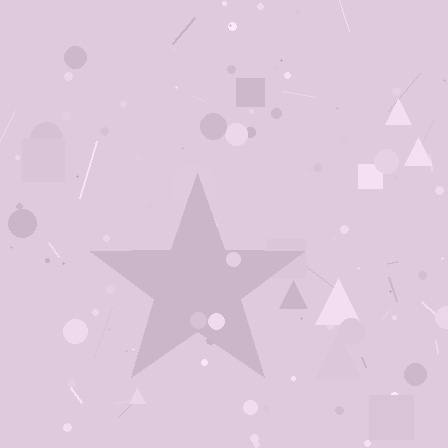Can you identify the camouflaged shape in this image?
The camouflaged shape is a star.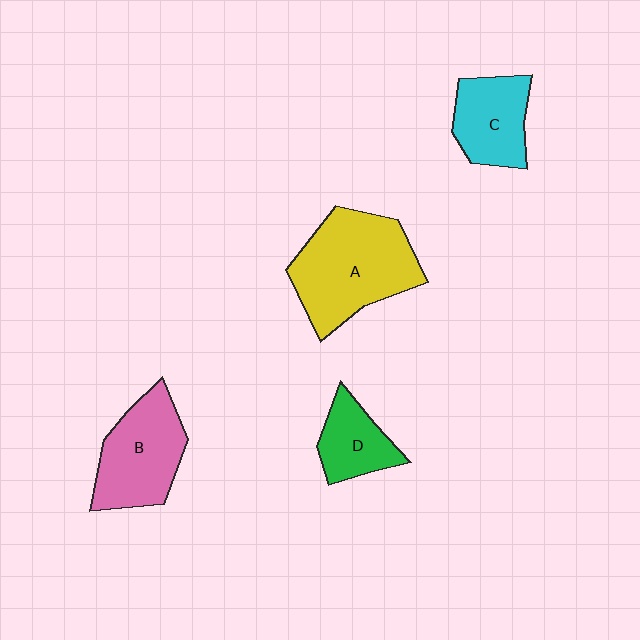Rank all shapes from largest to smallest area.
From largest to smallest: A (yellow), B (pink), C (cyan), D (green).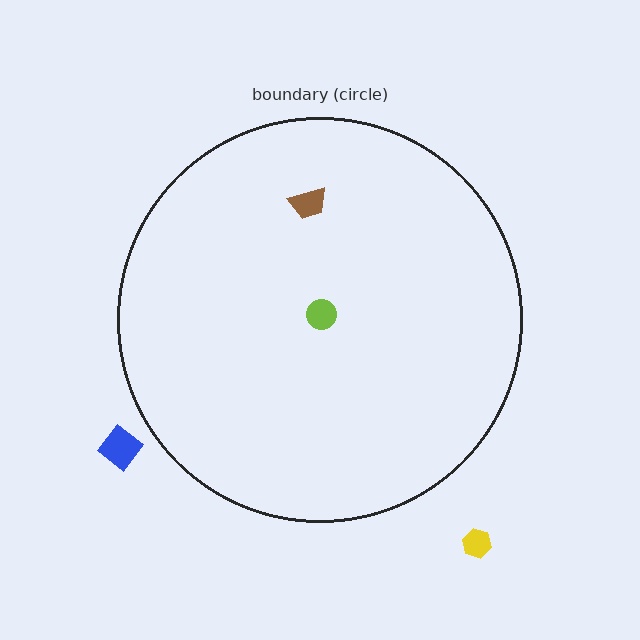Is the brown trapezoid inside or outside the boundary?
Inside.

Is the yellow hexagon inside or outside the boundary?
Outside.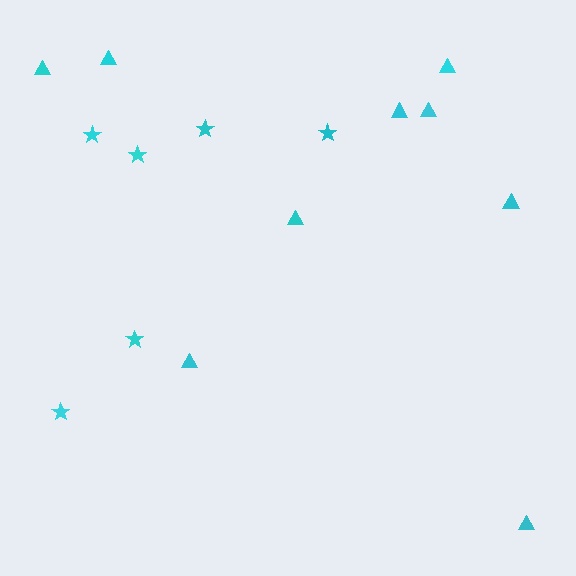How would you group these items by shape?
There are 2 groups: one group of triangles (9) and one group of stars (6).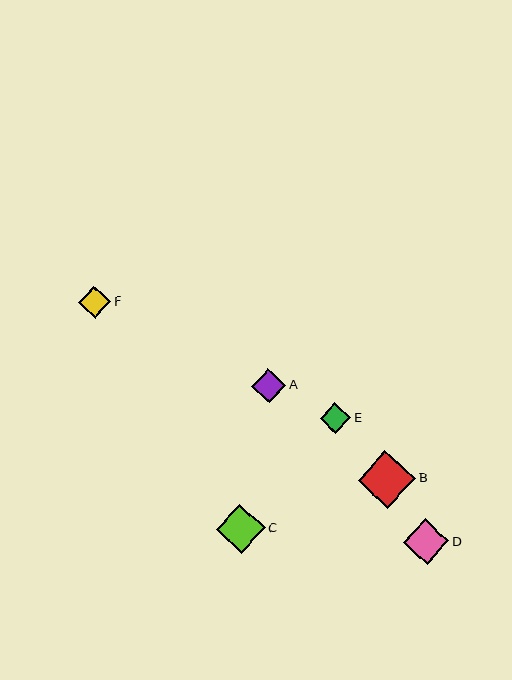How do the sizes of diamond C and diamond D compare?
Diamond C and diamond D are approximately the same size.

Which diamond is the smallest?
Diamond E is the smallest with a size of approximately 31 pixels.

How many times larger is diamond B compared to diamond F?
Diamond B is approximately 1.8 times the size of diamond F.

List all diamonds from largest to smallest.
From largest to smallest: B, C, D, A, F, E.